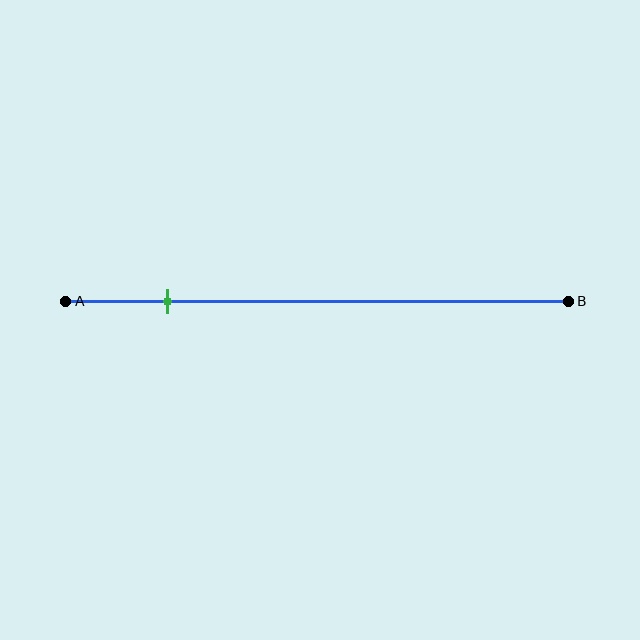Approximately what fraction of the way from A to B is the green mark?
The green mark is approximately 20% of the way from A to B.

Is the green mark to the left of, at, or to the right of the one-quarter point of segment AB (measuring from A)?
The green mark is to the left of the one-quarter point of segment AB.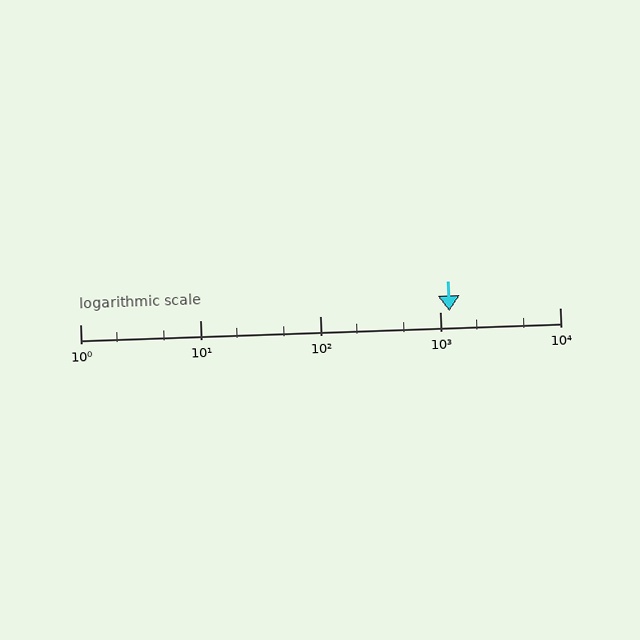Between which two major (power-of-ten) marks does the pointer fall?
The pointer is between 1000 and 10000.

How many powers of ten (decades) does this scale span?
The scale spans 4 decades, from 1 to 10000.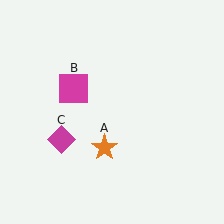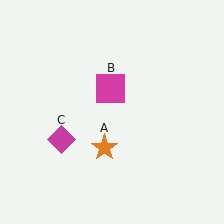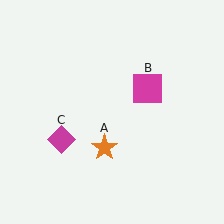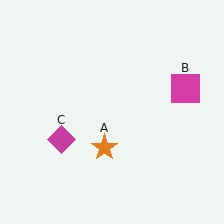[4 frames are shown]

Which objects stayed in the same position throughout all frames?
Orange star (object A) and magenta diamond (object C) remained stationary.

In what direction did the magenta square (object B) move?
The magenta square (object B) moved right.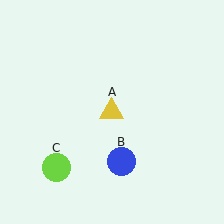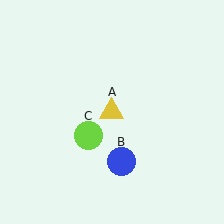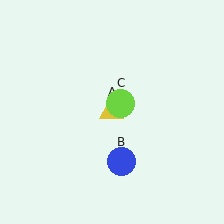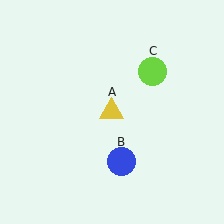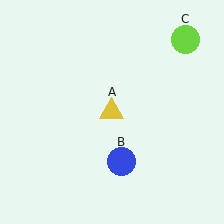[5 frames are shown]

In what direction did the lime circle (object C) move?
The lime circle (object C) moved up and to the right.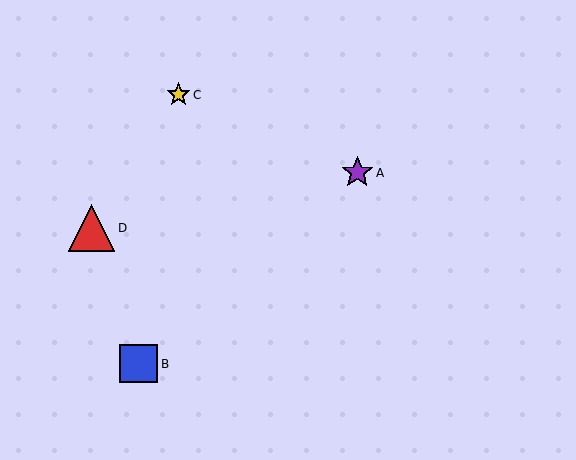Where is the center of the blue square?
The center of the blue square is at (139, 364).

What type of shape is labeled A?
Shape A is a purple star.